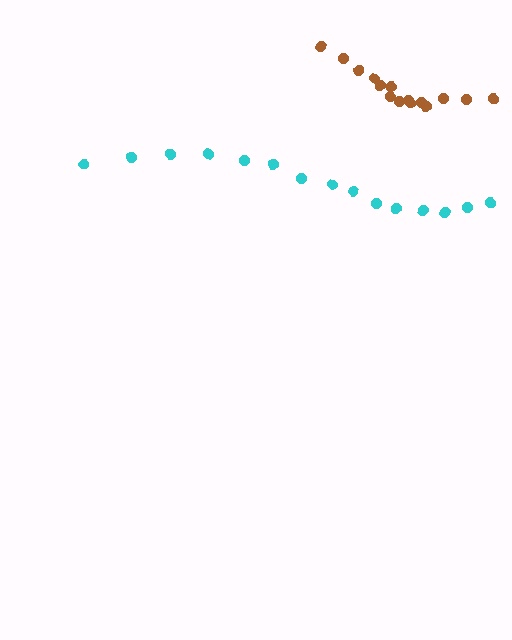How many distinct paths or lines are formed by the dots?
There are 2 distinct paths.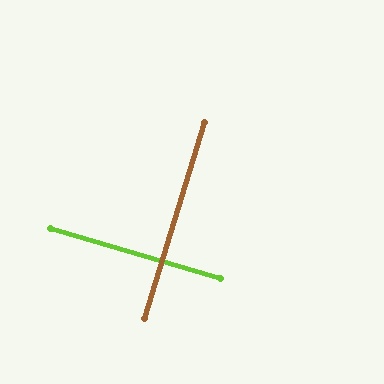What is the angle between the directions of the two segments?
Approximately 89 degrees.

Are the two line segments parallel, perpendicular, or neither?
Perpendicular — they meet at approximately 89°.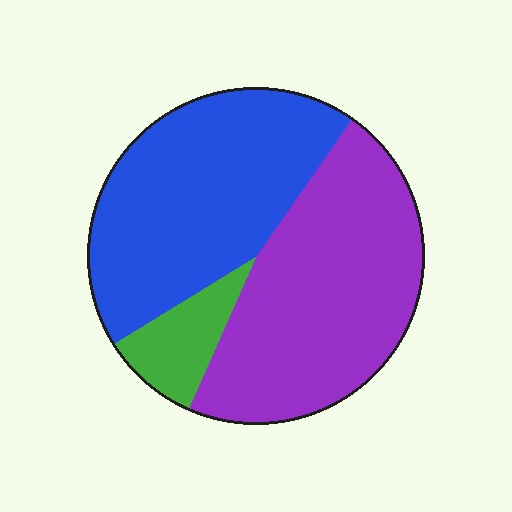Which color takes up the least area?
Green, at roughly 10%.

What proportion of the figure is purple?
Purple covers 47% of the figure.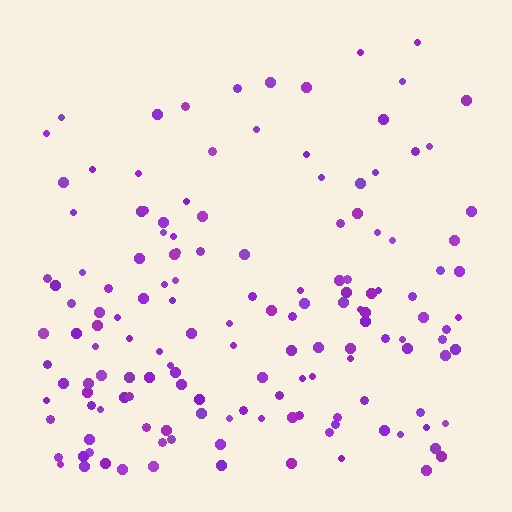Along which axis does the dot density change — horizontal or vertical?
Vertical.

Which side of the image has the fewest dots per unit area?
The top.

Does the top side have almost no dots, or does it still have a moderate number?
Still a moderate number, just noticeably fewer than the bottom.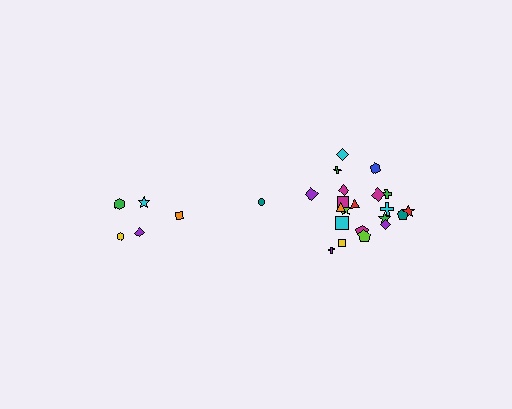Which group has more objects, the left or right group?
The right group.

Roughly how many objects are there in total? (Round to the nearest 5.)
Roughly 25 objects in total.